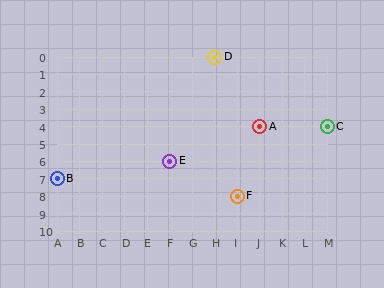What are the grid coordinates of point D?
Point D is at grid coordinates (H, 0).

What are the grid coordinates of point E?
Point E is at grid coordinates (F, 6).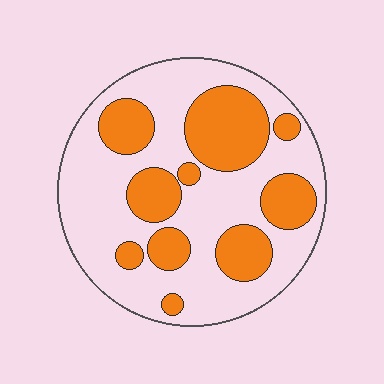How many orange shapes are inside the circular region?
10.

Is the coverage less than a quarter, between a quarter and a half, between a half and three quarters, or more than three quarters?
Between a quarter and a half.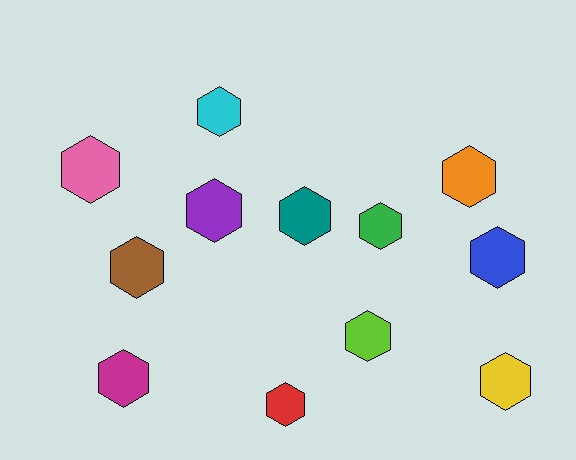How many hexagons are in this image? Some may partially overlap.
There are 12 hexagons.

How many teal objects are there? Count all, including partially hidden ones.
There is 1 teal object.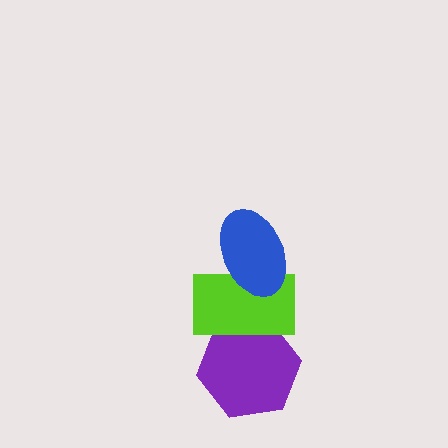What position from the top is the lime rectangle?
The lime rectangle is 2nd from the top.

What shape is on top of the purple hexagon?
The lime rectangle is on top of the purple hexagon.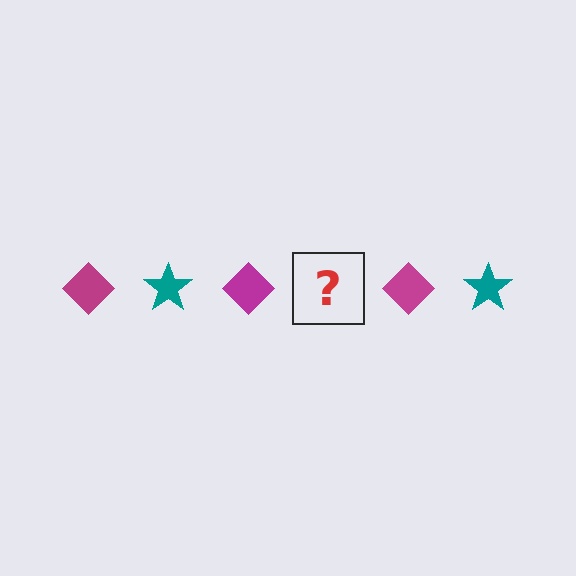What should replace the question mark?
The question mark should be replaced with a teal star.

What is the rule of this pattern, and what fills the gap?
The rule is that the pattern alternates between magenta diamond and teal star. The gap should be filled with a teal star.